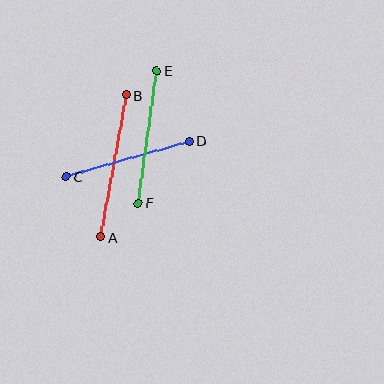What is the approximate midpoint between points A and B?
The midpoint is at approximately (113, 166) pixels.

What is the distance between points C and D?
The distance is approximately 128 pixels.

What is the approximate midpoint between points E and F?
The midpoint is at approximately (148, 137) pixels.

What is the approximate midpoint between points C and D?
The midpoint is at approximately (128, 159) pixels.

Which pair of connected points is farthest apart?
Points A and B are farthest apart.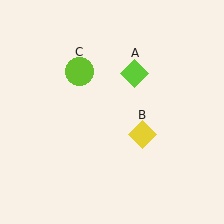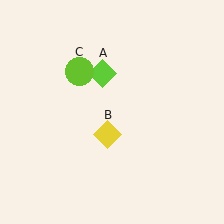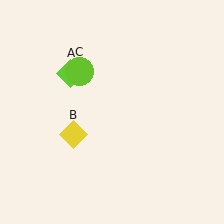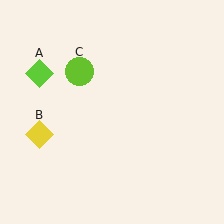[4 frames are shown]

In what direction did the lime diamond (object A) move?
The lime diamond (object A) moved left.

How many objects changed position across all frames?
2 objects changed position: lime diamond (object A), yellow diamond (object B).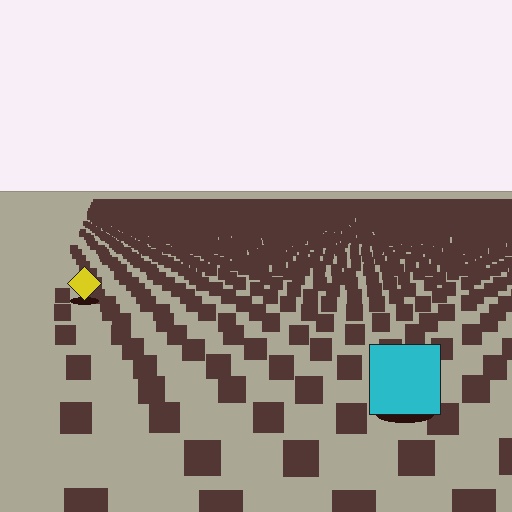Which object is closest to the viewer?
The cyan square is closest. The texture marks near it are larger and more spread out.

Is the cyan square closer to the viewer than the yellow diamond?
Yes. The cyan square is closer — you can tell from the texture gradient: the ground texture is coarser near it.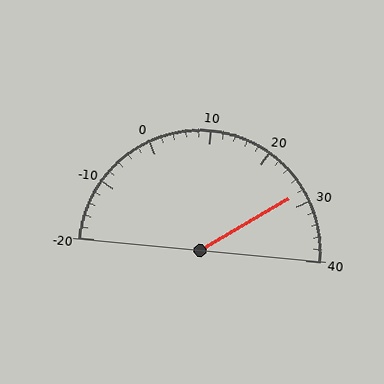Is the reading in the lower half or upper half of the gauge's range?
The reading is in the upper half of the range (-20 to 40).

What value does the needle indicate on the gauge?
The needle indicates approximately 28.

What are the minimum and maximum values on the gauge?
The gauge ranges from -20 to 40.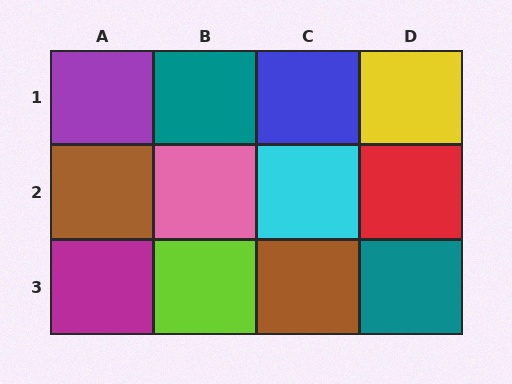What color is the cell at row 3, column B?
Lime.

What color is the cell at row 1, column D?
Yellow.